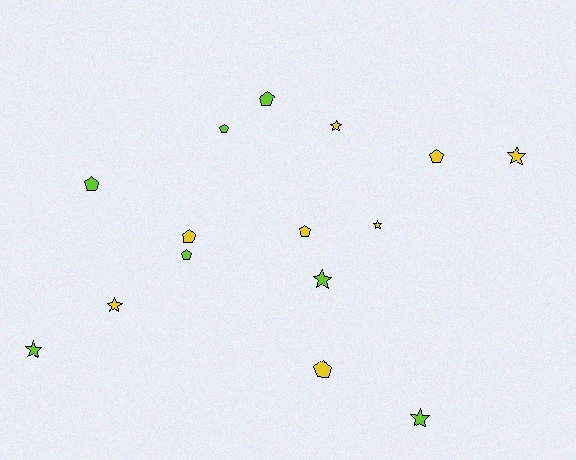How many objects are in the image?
There are 15 objects.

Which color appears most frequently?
Yellow, with 8 objects.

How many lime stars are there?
There are 3 lime stars.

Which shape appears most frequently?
Pentagon, with 8 objects.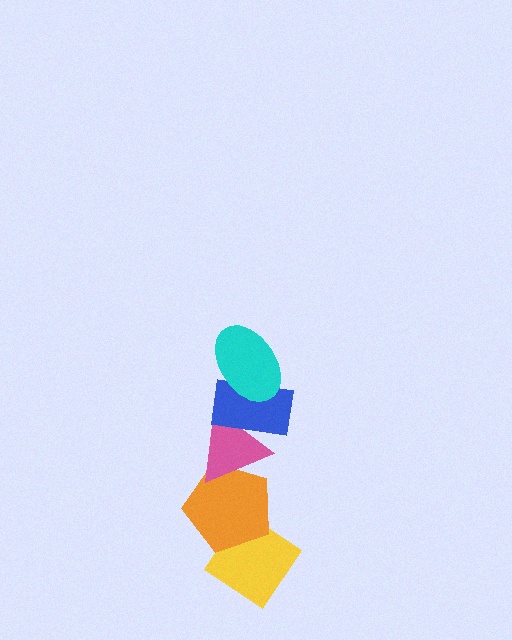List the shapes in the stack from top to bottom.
From top to bottom: the cyan ellipse, the blue rectangle, the pink triangle, the orange pentagon, the yellow diamond.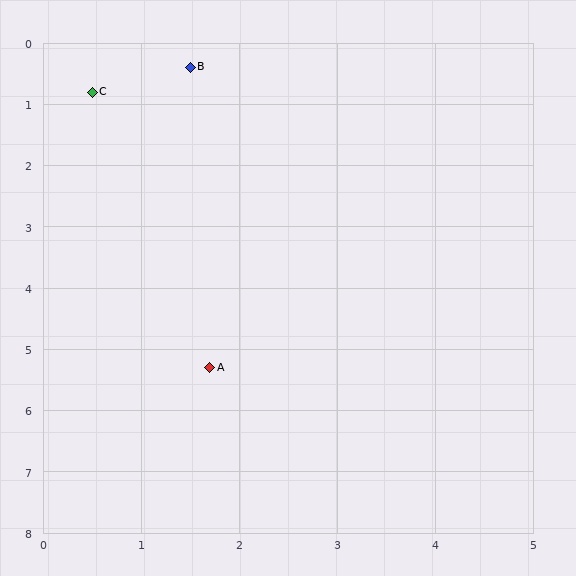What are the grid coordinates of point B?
Point B is at approximately (1.5, 0.4).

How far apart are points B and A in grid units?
Points B and A are about 4.9 grid units apart.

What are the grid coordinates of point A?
Point A is at approximately (1.7, 5.3).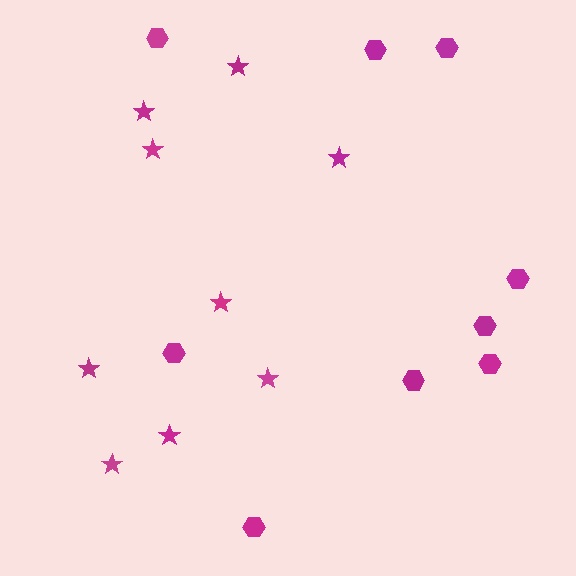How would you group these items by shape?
There are 2 groups: one group of stars (9) and one group of hexagons (9).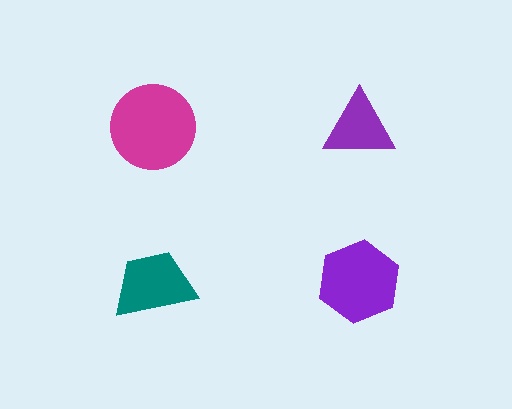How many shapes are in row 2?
2 shapes.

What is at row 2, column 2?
A purple hexagon.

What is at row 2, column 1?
A teal trapezoid.